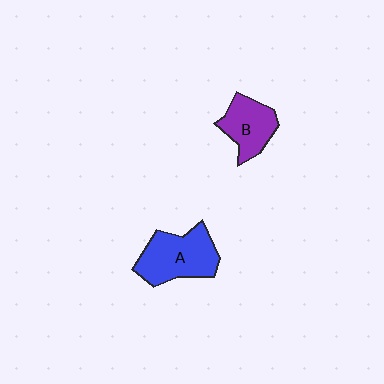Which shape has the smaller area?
Shape B (purple).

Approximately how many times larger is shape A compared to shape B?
Approximately 1.4 times.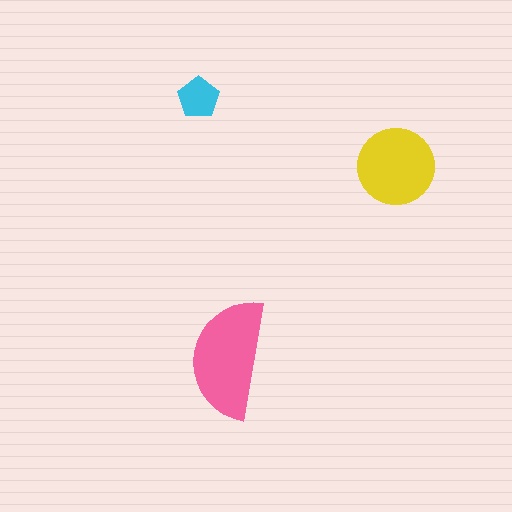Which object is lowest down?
The pink semicircle is bottommost.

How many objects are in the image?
There are 3 objects in the image.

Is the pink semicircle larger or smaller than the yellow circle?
Larger.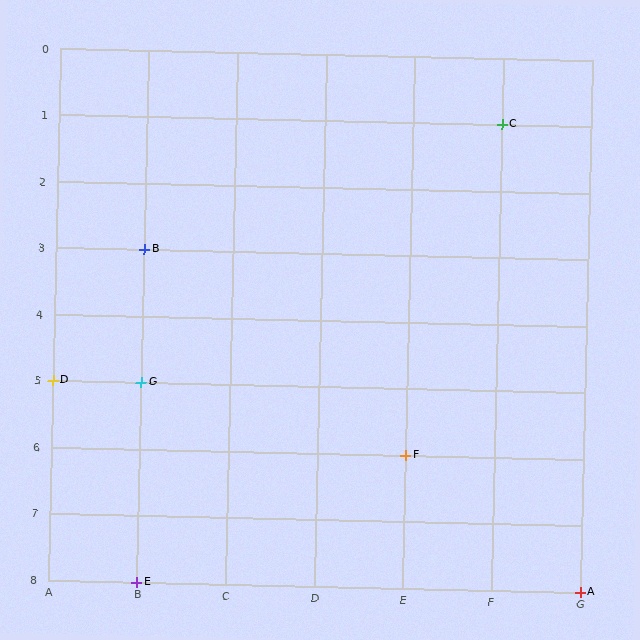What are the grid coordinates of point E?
Point E is at grid coordinates (B, 8).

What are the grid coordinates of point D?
Point D is at grid coordinates (A, 5).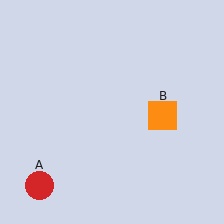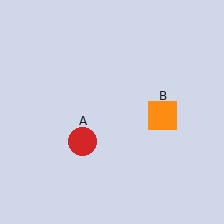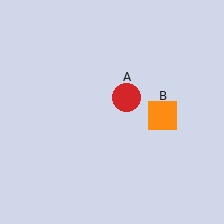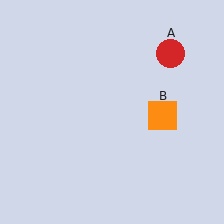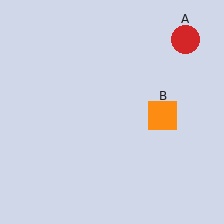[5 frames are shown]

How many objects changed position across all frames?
1 object changed position: red circle (object A).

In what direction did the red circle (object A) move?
The red circle (object A) moved up and to the right.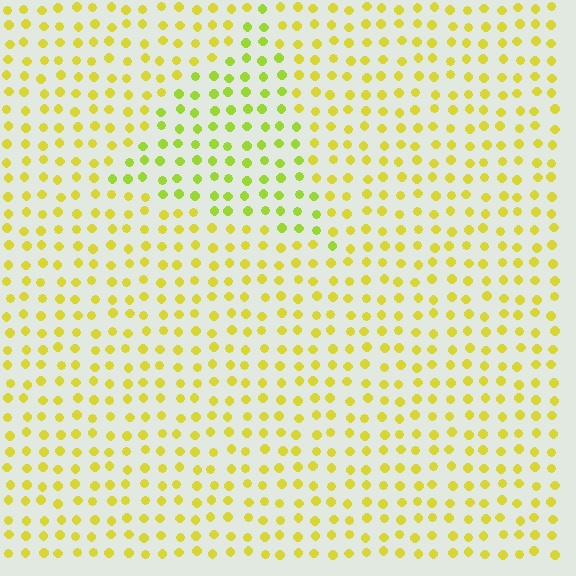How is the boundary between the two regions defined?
The boundary is defined purely by a slight shift in hue (about 24 degrees). Spacing, size, and orientation are identical on both sides.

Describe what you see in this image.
The image is filled with small yellow elements in a uniform arrangement. A triangle-shaped region is visible where the elements are tinted to a slightly different hue, forming a subtle color boundary.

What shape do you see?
I see a triangle.